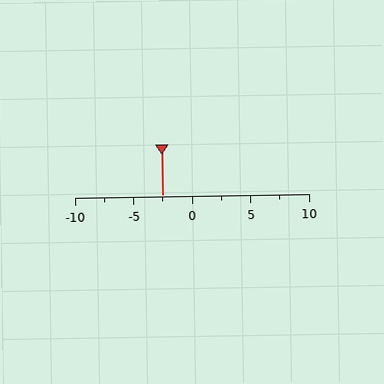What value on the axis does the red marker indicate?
The marker indicates approximately -2.5.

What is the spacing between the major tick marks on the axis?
The major ticks are spaced 5 apart.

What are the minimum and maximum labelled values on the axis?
The axis runs from -10 to 10.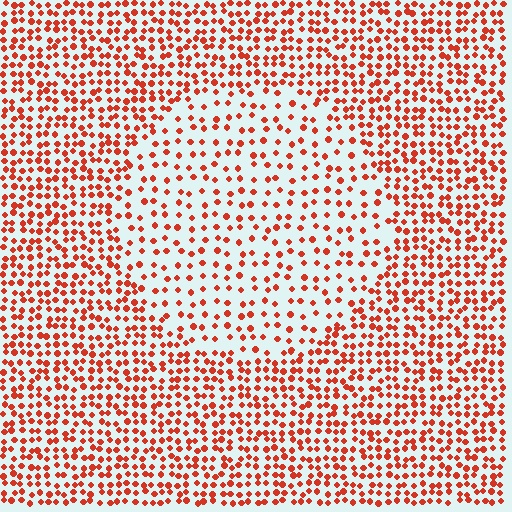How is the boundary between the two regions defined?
The boundary is defined by a change in element density (approximately 2.0x ratio). All elements are the same color, size, and shape.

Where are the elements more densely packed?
The elements are more densely packed outside the circle boundary.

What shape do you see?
I see a circle.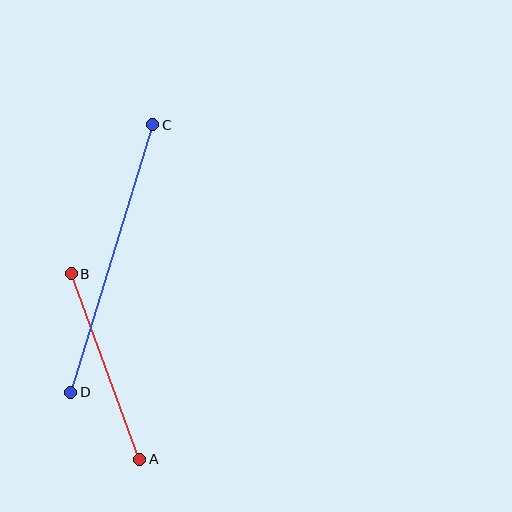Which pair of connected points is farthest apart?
Points C and D are farthest apart.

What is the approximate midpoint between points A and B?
The midpoint is at approximately (105, 366) pixels.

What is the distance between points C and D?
The distance is approximately 280 pixels.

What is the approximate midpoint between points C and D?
The midpoint is at approximately (112, 258) pixels.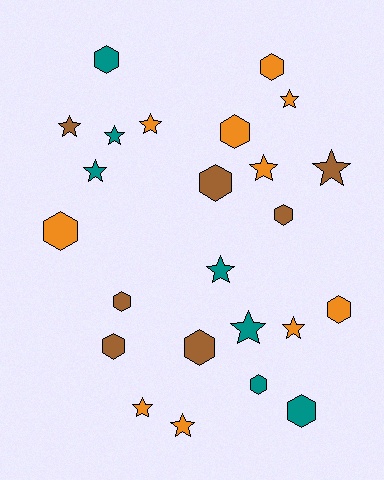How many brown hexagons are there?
There are 5 brown hexagons.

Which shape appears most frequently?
Star, with 12 objects.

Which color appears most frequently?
Orange, with 10 objects.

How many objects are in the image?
There are 24 objects.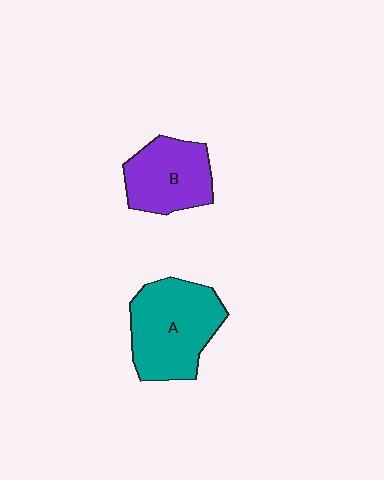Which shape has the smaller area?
Shape B (purple).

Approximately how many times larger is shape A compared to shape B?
Approximately 1.4 times.